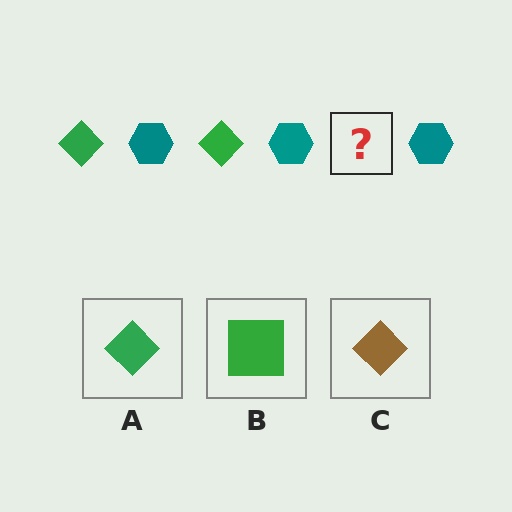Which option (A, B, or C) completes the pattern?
A.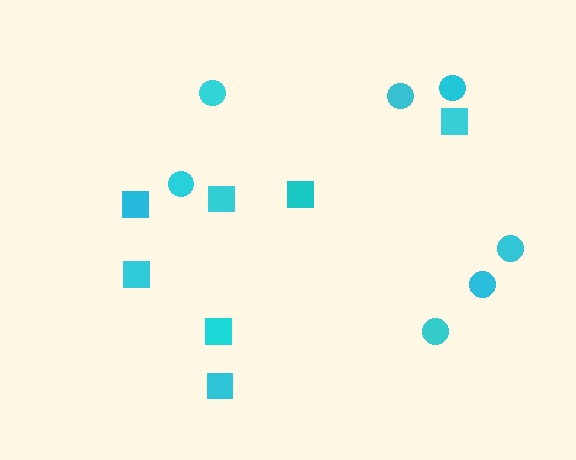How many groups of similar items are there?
There are 2 groups: one group of circles (7) and one group of squares (7).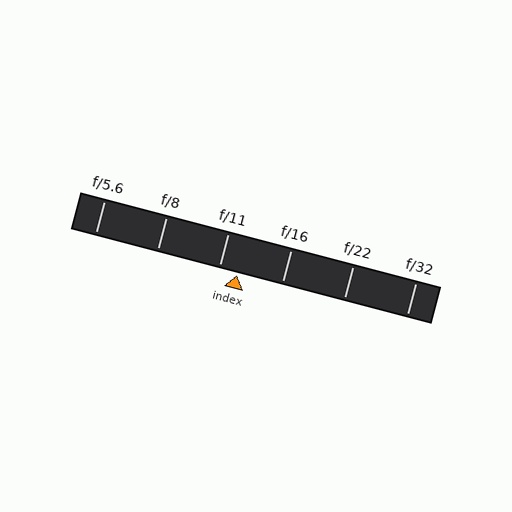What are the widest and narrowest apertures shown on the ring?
The widest aperture shown is f/5.6 and the narrowest is f/32.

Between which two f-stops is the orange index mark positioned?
The index mark is between f/11 and f/16.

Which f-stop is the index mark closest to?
The index mark is closest to f/11.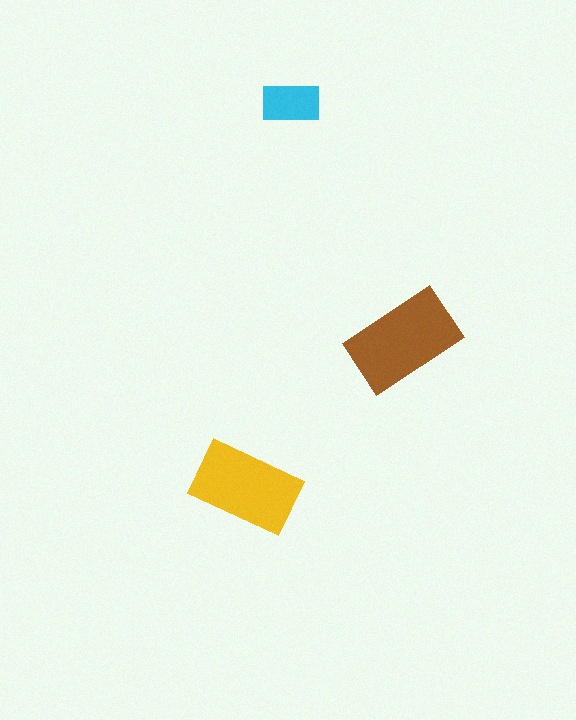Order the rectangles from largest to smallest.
the brown one, the yellow one, the cyan one.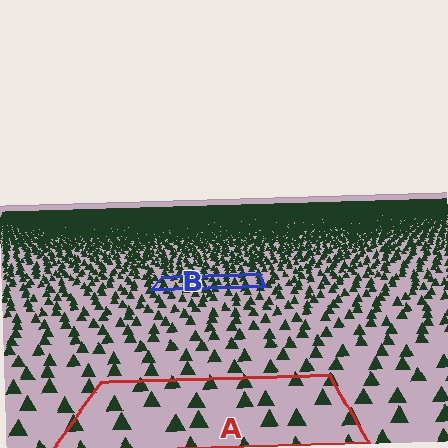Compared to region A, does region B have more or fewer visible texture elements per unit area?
Region B has more texture elements per unit area — they are packed more densely because it is farther away.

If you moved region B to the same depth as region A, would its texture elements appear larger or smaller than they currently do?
They would appear larger. At a closer depth, the same texture elements are projected at a bigger on-screen size.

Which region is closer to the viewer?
Region A is closer. The texture elements there are larger and more spread out.